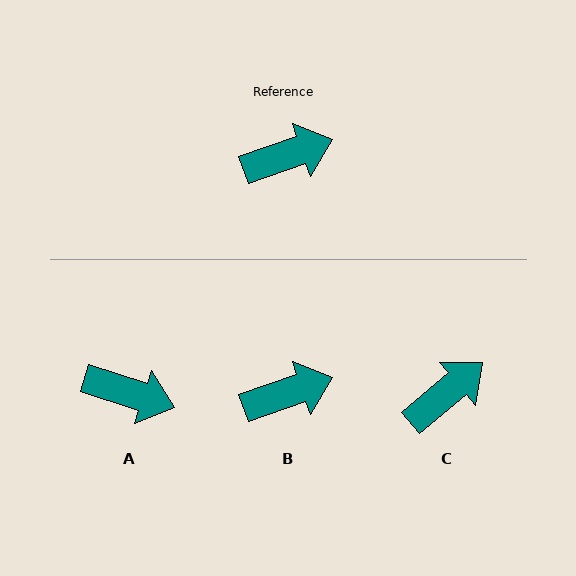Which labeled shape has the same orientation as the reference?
B.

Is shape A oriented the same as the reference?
No, it is off by about 37 degrees.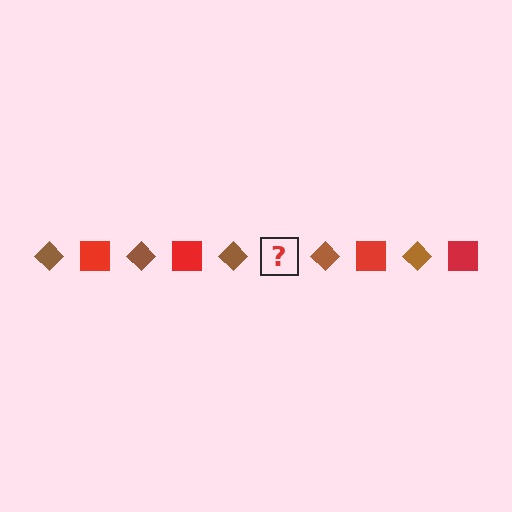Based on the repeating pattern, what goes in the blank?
The blank should be a red square.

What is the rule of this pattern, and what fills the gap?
The rule is that the pattern alternates between brown diamond and red square. The gap should be filled with a red square.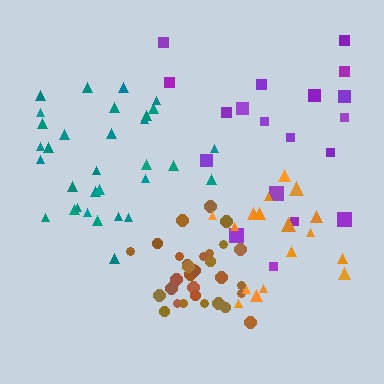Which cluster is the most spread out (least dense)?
Purple.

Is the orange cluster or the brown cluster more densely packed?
Brown.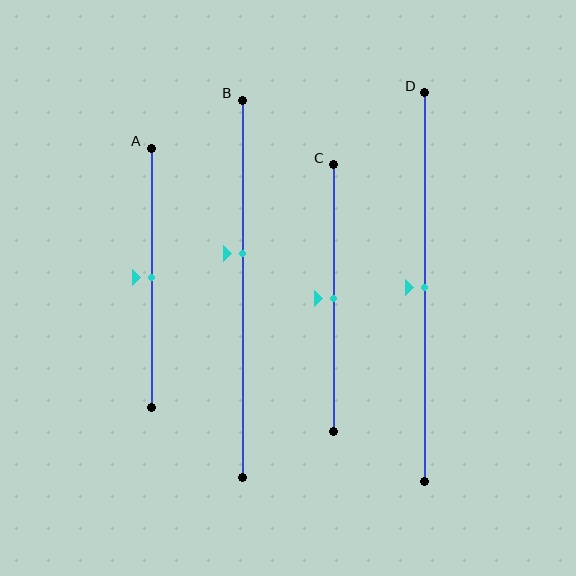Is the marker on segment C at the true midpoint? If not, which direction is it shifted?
Yes, the marker on segment C is at the true midpoint.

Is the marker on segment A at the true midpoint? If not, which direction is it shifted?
Yes, the marker on segment A is at the true midpoint.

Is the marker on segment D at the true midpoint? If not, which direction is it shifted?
Yes, the marker on segment D is at the true midpoint.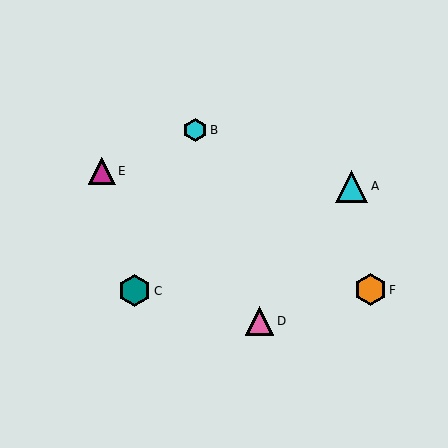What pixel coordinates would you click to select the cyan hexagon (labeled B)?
Click at (195, 130) to select the cyan hexagon B.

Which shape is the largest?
The orange hexagon (labeled F) is the largest.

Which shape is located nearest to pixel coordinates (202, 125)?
The cyan hexagon (labeled B) at (195, 130) is nearest to that location.